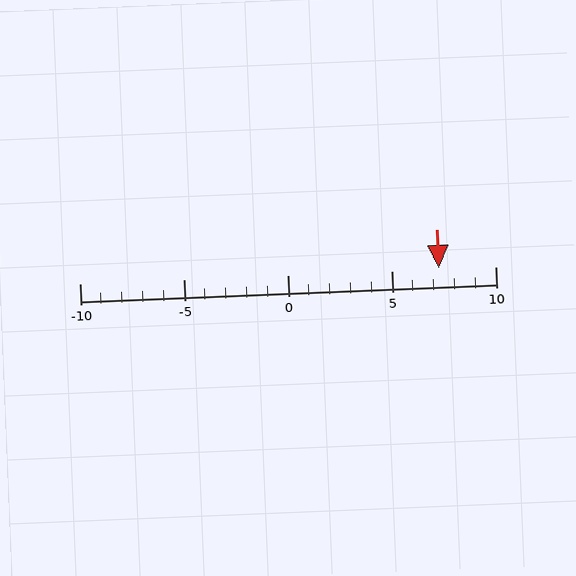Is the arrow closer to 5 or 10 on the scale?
The arrow is closer to 5.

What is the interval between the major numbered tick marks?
The major tick marks are spaced 5 units apart.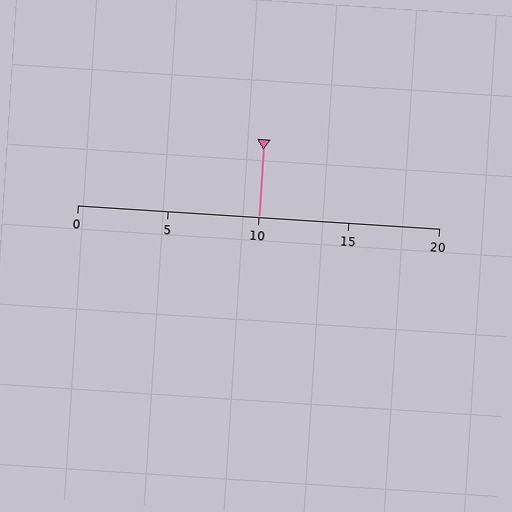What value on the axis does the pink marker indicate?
The marker indicates approximately 10.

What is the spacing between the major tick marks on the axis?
The major ticks are spaced 5 apart.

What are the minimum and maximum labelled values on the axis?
The axis runs from 0 to 20.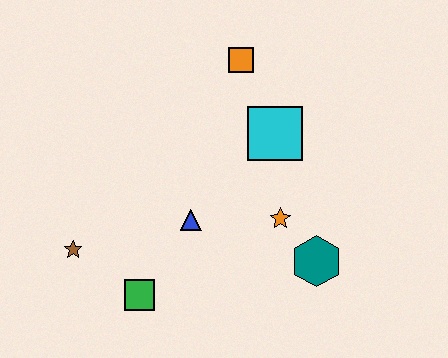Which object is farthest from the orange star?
The brown star is farthest from the orange star.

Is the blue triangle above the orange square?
No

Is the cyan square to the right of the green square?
Yes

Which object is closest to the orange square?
The cyan square is closest to the orange square.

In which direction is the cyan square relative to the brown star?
The cyan square is to the right of the brown star.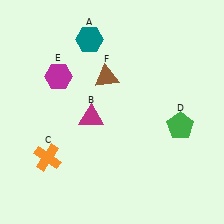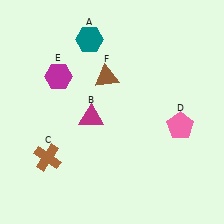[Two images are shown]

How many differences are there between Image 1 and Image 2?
There are 2 differences between the two images.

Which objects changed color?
C changed from orange to brown. D changed from green to pink.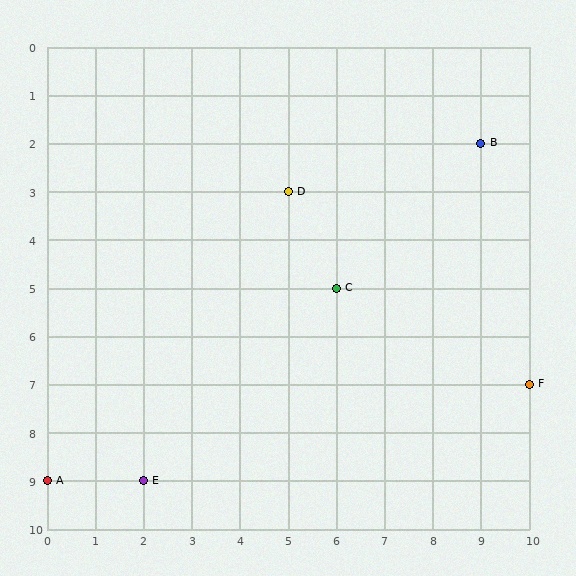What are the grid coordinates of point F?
Point F is at grid coordinates (10, 7).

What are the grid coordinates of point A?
Point A is at grid coordinates (0, 9).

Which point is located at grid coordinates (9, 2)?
Point B is at (9, 2).